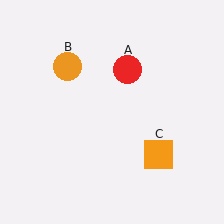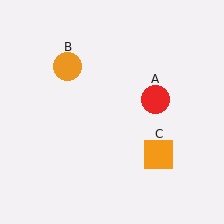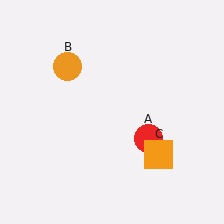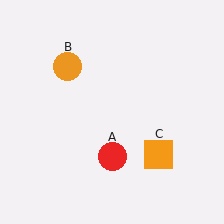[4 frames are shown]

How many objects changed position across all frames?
1 object changed position: red circle (object A).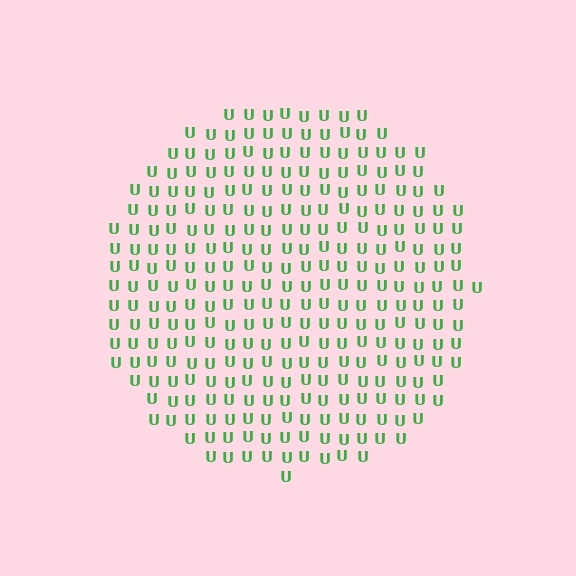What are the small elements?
The small elements are letter U's.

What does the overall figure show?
The overall figure shows a circle.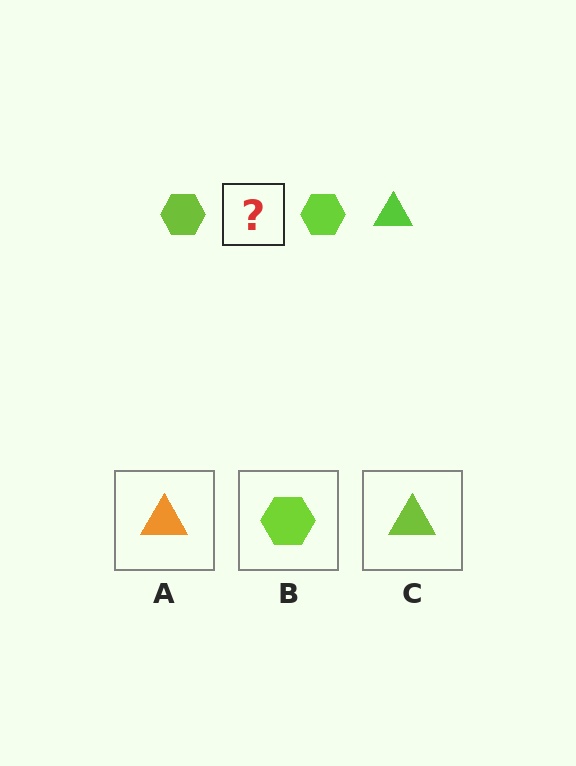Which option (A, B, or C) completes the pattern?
C.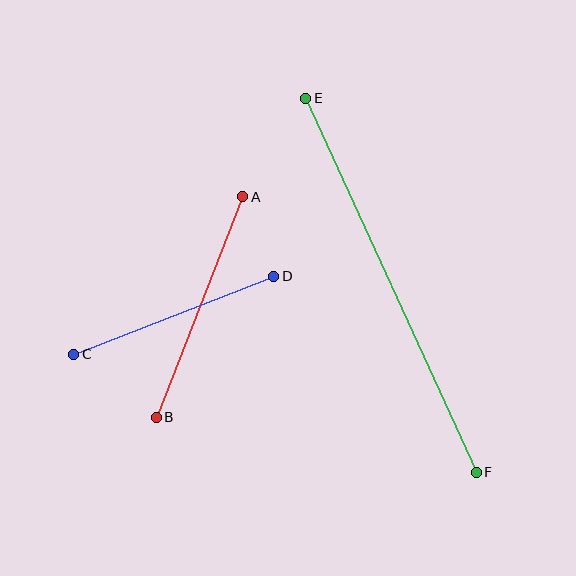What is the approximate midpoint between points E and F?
The midpoint is at approximately (391, 285) pixels.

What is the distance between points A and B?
The distance is approximately 237 pixels.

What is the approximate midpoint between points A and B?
The midpoint is at approximately (200, 307) pixels.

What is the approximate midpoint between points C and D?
The midpoint is at approximately (174, 315) pixels.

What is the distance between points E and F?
The distance is approximately 411 pixels.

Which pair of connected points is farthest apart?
Points E and F are farthest apart.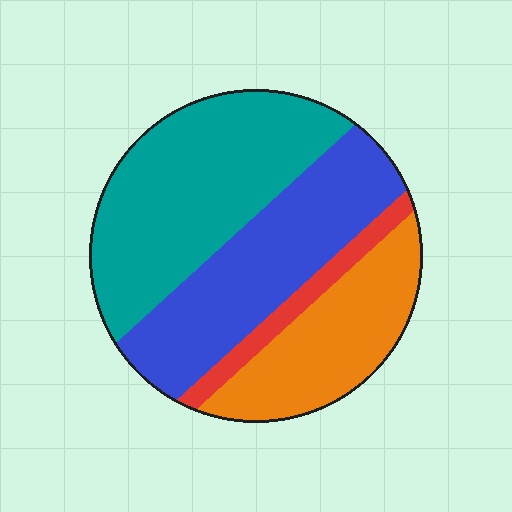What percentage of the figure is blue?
Blue covers roughly 30% of the figure.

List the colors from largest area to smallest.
From largest to smallest: teal, blue, orange, red.